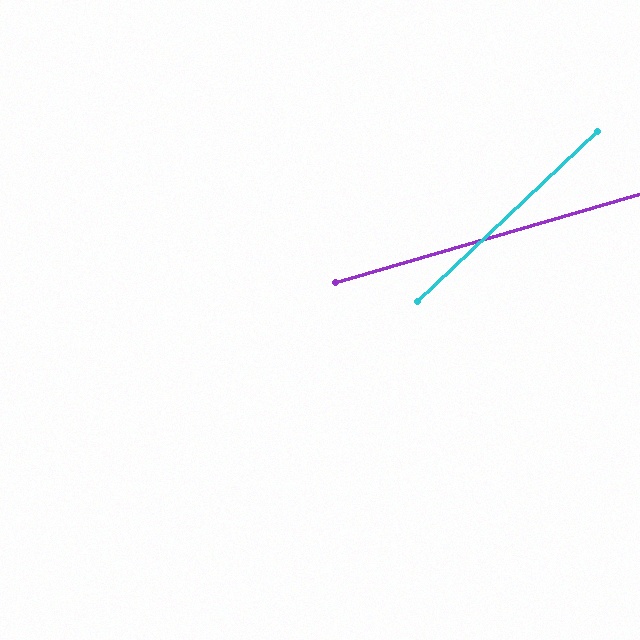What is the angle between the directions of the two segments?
Approximately 27 degrees.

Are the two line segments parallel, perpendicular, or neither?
Neither parallel nor perpendicular — they differ by about 27°.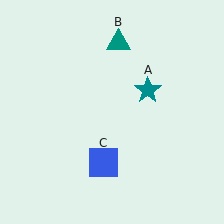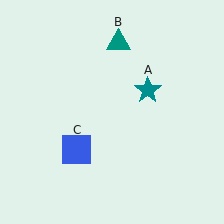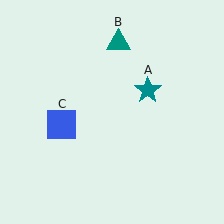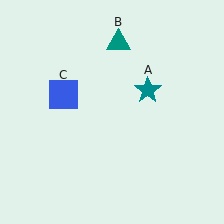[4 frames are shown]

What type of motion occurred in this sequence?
The blue square (object C) rotated clockwise around the center of the scene.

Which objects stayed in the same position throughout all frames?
Teal star (object A) and teal triangle (object B) remained stationary.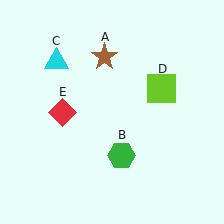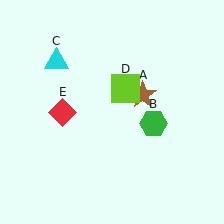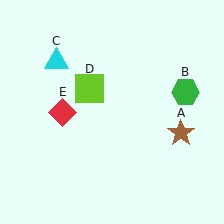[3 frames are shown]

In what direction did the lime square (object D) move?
The lime square (object D) moved left.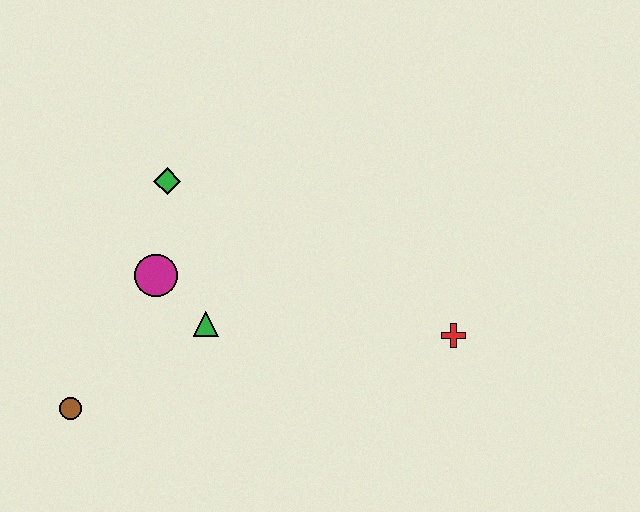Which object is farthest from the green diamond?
The red cross is farthest from the green diamond.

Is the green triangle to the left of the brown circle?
No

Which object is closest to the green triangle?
The magenta circle is closest to the green triangle.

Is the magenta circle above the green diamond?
No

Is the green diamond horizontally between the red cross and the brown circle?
Yes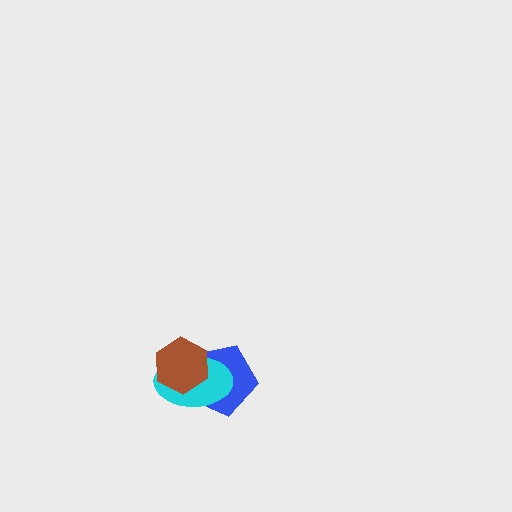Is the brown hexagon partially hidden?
No, no other shape covers it.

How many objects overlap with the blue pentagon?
2 objects overlap with the blue pentagon.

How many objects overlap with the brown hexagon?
2 objects overlap with the brown hexagon.